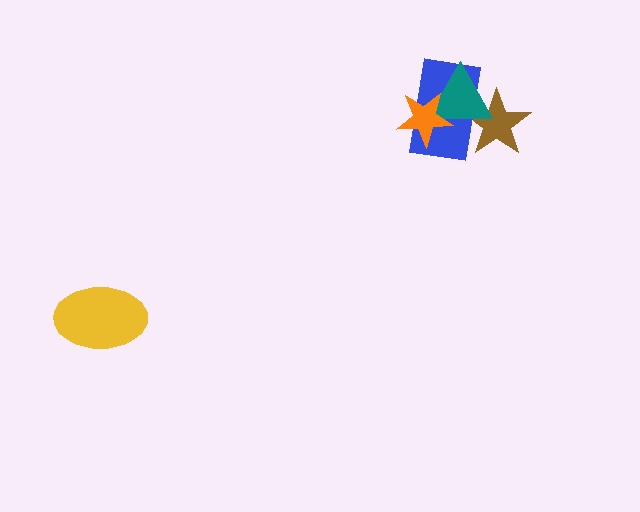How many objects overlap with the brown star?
2 objects overlap with the brown star.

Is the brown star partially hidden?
Yes, it is partially covered by another shape.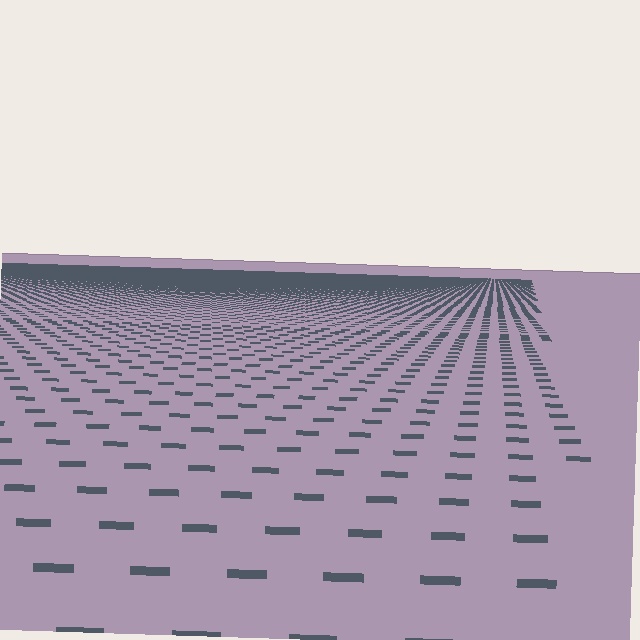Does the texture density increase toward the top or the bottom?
Density increases toward the top.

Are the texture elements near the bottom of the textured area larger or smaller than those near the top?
Larger. Near the bottom, elements are closer to the viewer and appear at a bigger on-screen size.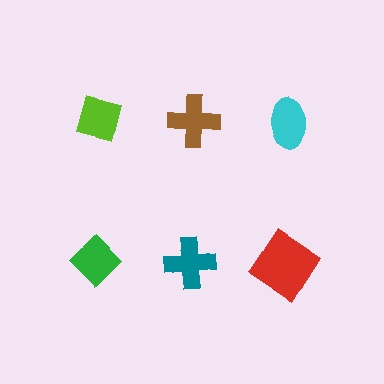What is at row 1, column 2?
A brown cross.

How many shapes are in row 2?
3 shapes.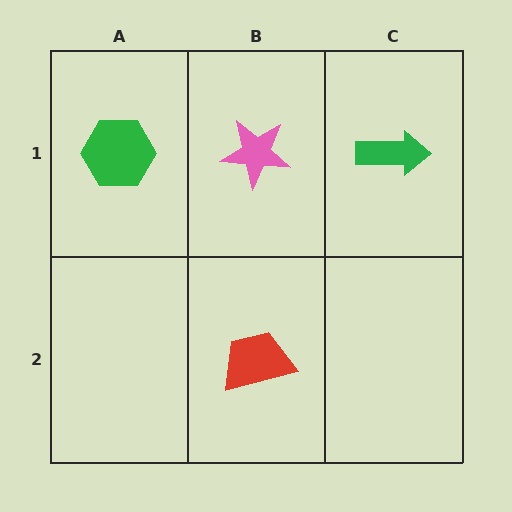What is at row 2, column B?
A red trapezoid.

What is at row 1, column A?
A green hexagon.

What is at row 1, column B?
A pink star.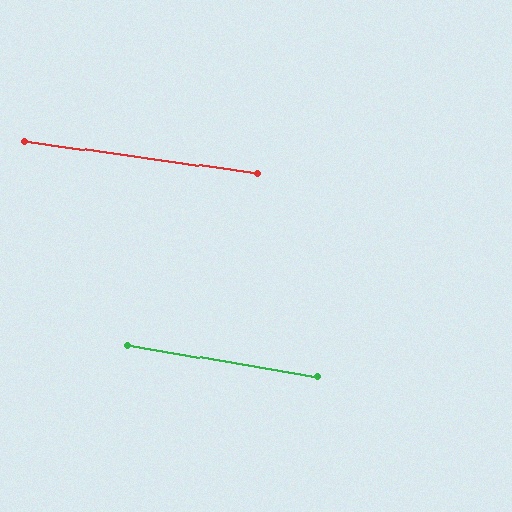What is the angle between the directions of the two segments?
Approximately 2 degrees.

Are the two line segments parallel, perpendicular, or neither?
Parallel — their directions differ by only 1.6°.